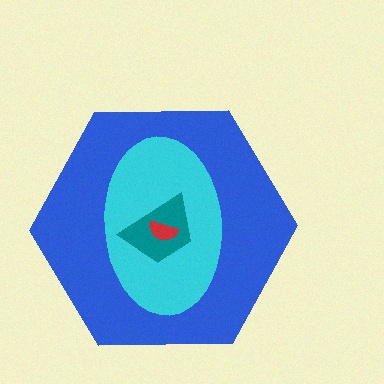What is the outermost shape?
The blue hexagon.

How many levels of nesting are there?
4.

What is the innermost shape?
The red semicircle.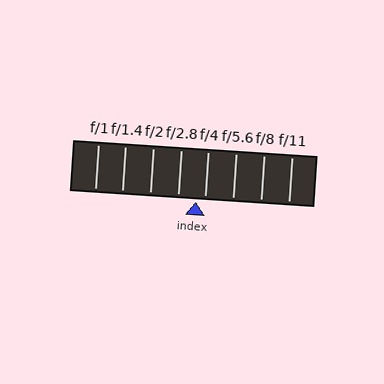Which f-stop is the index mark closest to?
The index mark is closest to f/4.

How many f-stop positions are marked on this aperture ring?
There are 8 f-stop positions marked.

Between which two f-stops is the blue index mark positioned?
The index mark is between f/2.8 and f/4.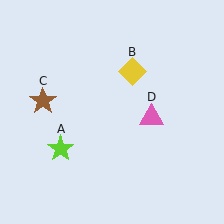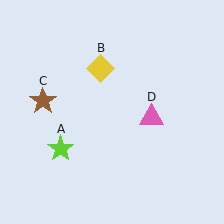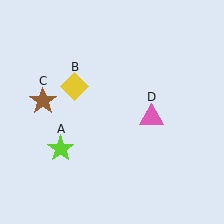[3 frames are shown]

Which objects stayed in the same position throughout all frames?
Lime star (object A) and brown star (object C) and pink triangle (object D) remained stationary.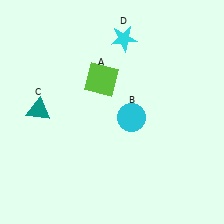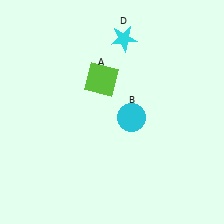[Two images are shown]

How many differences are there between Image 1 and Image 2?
There is 1 difference between the two images.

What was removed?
The teal triangle (C) was removed in Image 2.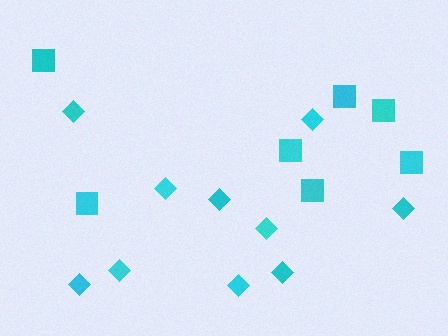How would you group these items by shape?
There are 2 groups: one group of squares (7) and one group of diamonds (10).